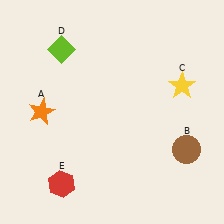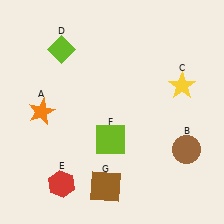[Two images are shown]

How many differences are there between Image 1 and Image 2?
There are 2 differences between the two images.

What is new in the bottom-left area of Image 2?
A lime square (F) was added in the bottom-left area of Image 2.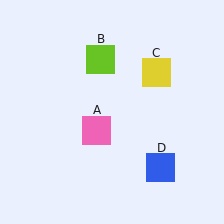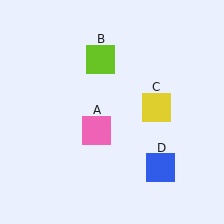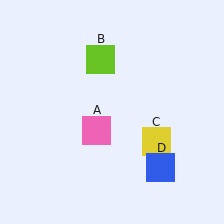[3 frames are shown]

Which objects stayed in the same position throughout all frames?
Pink square (object A) and lime square (object B) and blue square (object D) remained stationary.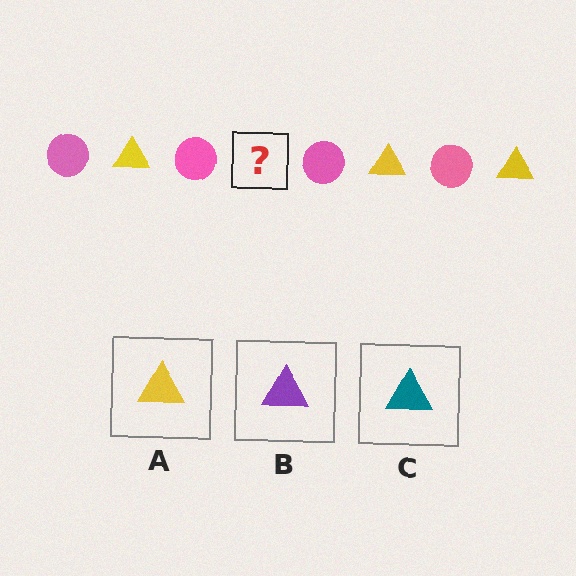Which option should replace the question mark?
Option A.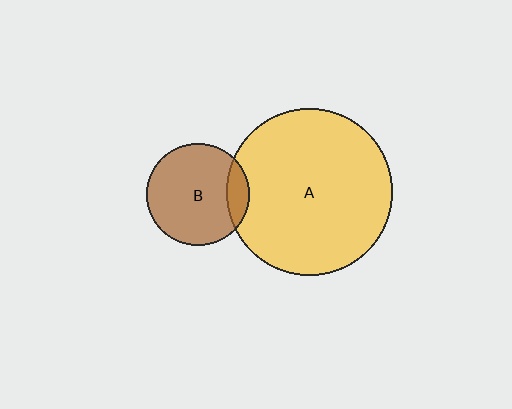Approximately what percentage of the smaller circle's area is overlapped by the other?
Approximately 15%.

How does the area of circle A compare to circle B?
Approximately 2.6 times.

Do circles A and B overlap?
Yes.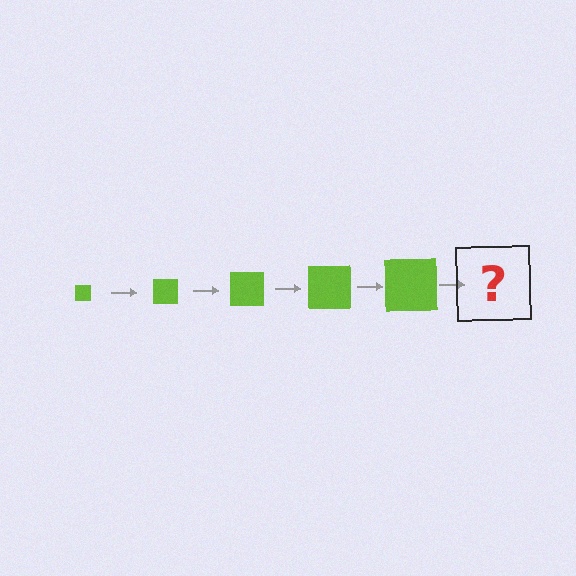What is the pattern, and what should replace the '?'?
The pattern is that the square gets progressively larger each step. The '?' should be a lime square, larger than the previous one.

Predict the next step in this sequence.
The next step is a lime square, larger than the previous one.